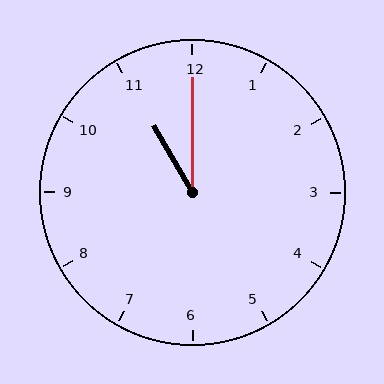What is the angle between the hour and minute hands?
Approximately 30 degrees.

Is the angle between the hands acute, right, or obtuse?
It is acute.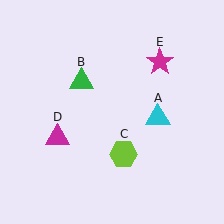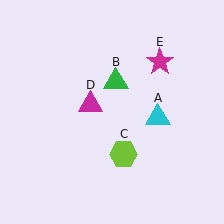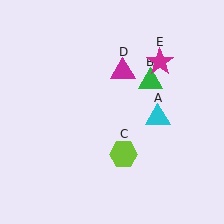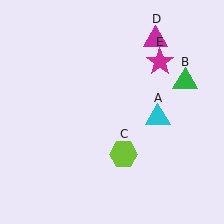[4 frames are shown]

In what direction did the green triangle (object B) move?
The green triangle (object B) moved right.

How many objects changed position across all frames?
2 objects changed position: green triangle (object B), magenta triangle (object D).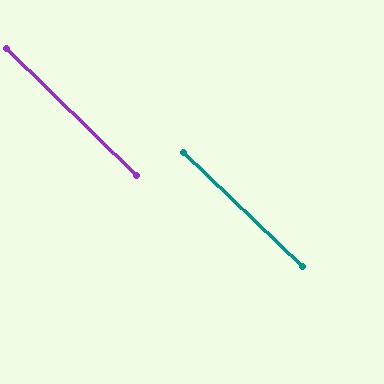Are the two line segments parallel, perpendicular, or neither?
Parallel — their directions differ by only 0.5°.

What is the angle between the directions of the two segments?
Approximately 1 degree.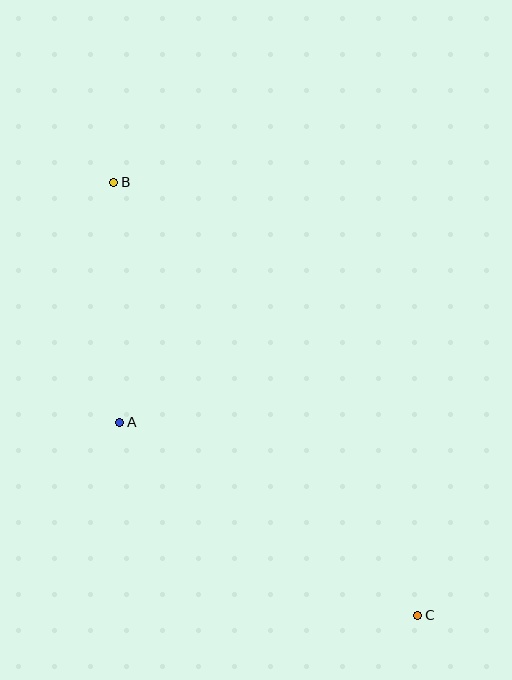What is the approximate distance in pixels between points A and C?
The distance between A and C is approximately 355 pixels.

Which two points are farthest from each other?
Points B and C are farthest from each other.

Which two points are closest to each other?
Points A and B are closest to each other.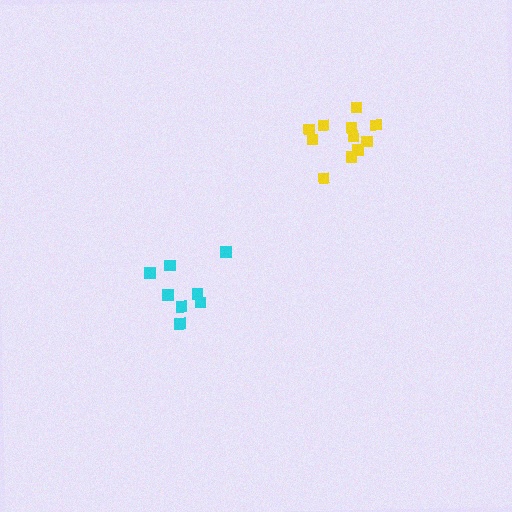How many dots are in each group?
Group 1: 8 dots, Group 2: 11 dots (19 total).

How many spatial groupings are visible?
There are 2 spatial groupings.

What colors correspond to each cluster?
The clusters are colored: cyan, yellow.